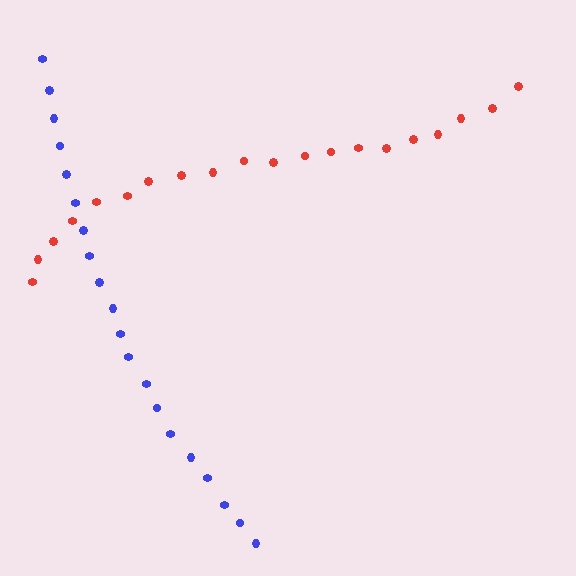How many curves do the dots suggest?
There are 2 distinct paths.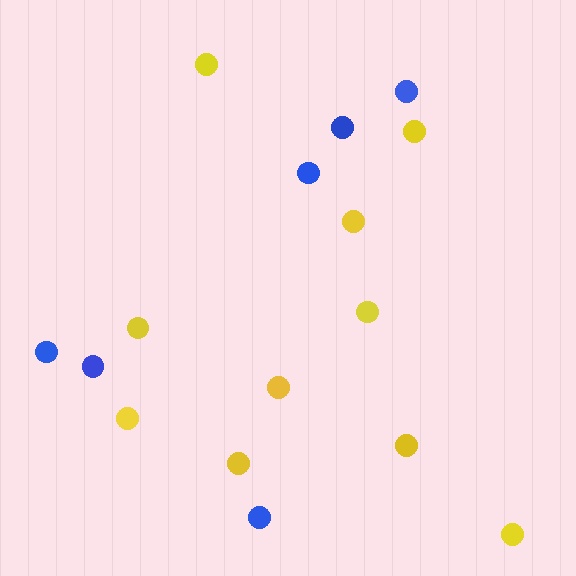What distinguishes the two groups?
There are 2 groups: one group of blue circles (6) and one group of yellow circles (10).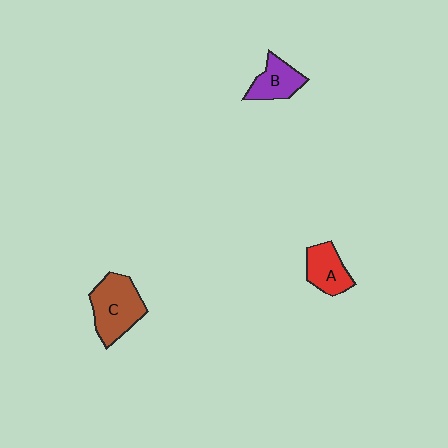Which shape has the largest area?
Shape C (brown).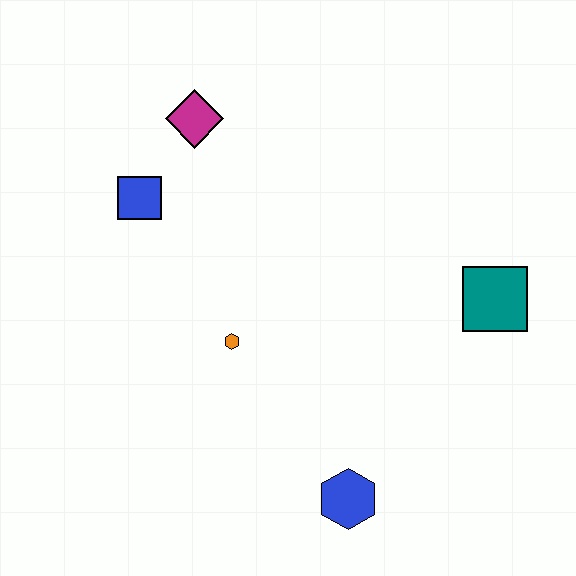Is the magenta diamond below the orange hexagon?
No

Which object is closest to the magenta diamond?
The blue square is closest to the magenta diamond.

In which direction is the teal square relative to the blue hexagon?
The teal square is above the blue hexagon.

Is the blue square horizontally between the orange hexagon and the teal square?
No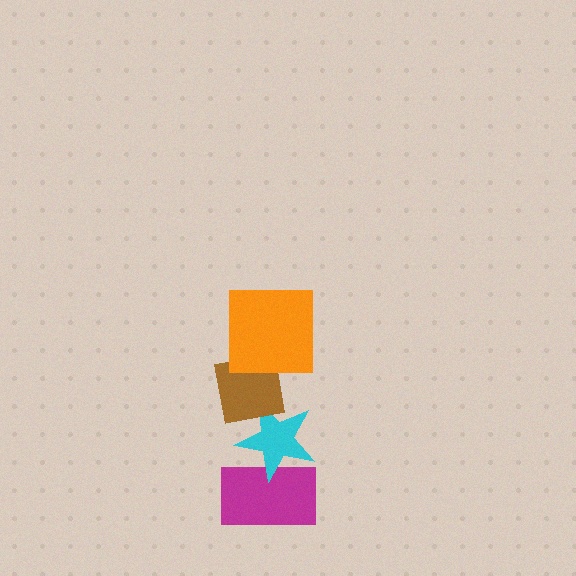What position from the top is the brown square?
The brown square is 2nd from the top.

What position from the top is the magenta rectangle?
The magenta rectangle is 4th from the top.